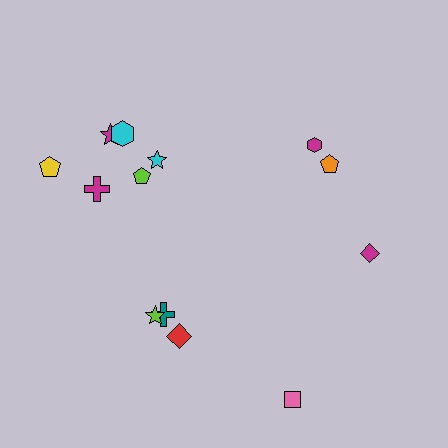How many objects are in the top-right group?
There are 3 objects.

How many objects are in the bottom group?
There are 4 objects.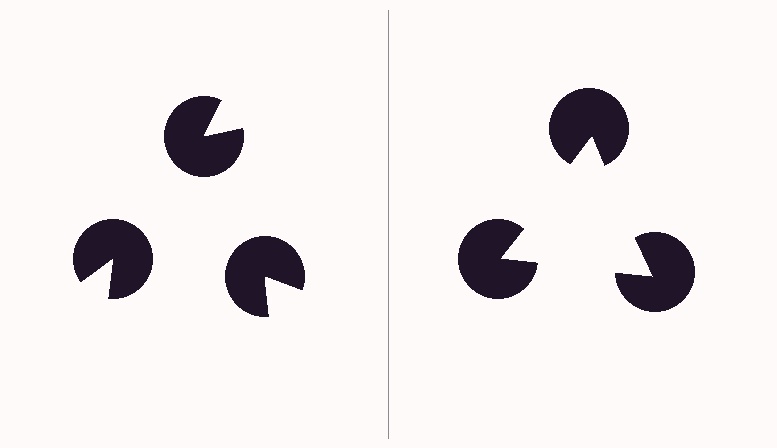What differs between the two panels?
The pac-man discs are positioned identically on both sides; only the wedge orientations differ. On the right they align to a triangle; on the left they are misaligned.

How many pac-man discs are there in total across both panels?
6 — 3 on each side.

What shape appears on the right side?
An illusory triangle.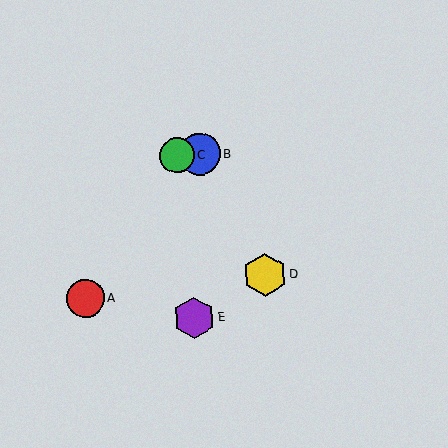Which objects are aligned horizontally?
Objects B, C are aligned horizontally.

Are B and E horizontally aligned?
No, B is at y≈154 and E is at y≈318.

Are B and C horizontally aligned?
Yes, both are at y≈154.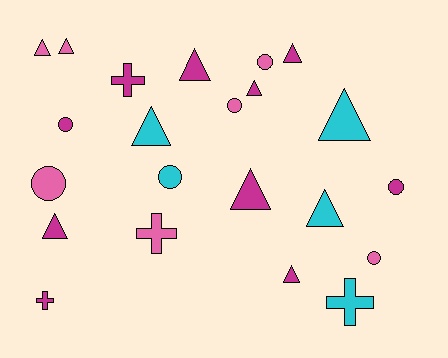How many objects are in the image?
There are 22 objects.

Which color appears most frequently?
Magenta, with 10 objects.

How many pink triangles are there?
There are 2 pink triangles.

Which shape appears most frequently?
Triangle, with 11 objects.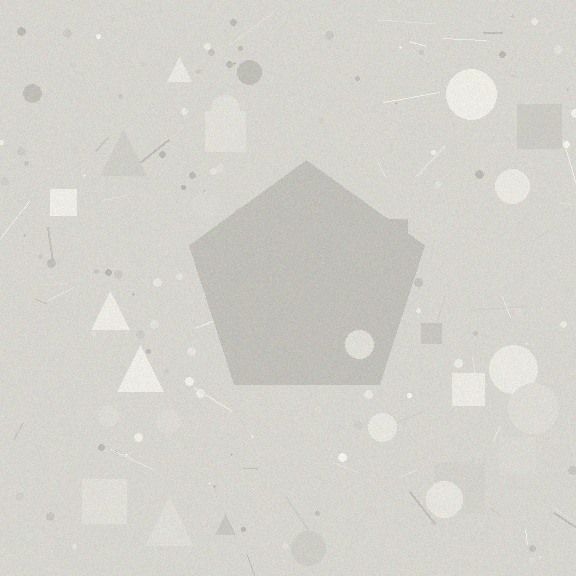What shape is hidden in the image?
A pentagon is hidden in the image.